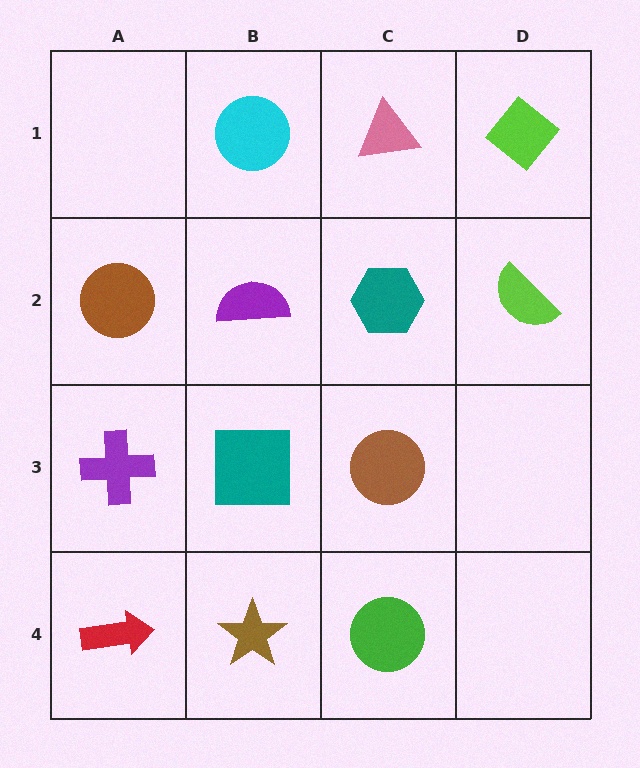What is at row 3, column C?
A brown circle.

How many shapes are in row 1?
3 shapes.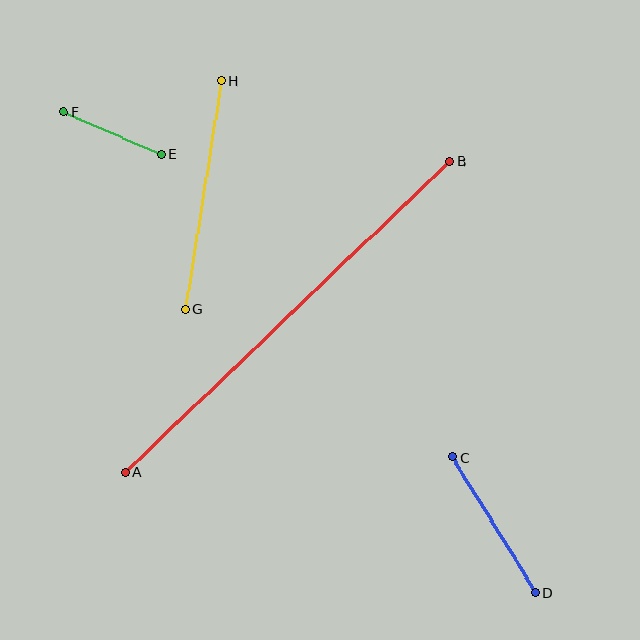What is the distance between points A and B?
The distance is approximately 449 pixels.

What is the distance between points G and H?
The distance is approximately 230 pixels.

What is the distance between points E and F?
The distance is approximately 106 pixels.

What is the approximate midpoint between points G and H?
The midpoint is at approximately (203, 195) pixels.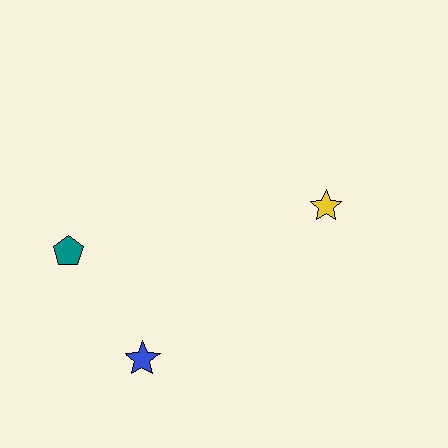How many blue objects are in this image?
There is 1 blue object.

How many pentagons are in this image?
There is 1 pentagon.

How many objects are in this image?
There are 3 objects.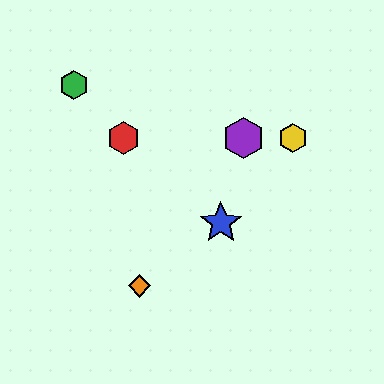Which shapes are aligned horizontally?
The red hexagon, the yellow hexagon, the purple hexagon are aligned horizontally.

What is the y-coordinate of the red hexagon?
The red hexagon is at y≈138.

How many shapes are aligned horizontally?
3 shapes (the red hexagon, the yellow hexagon, the purple hexagon) are aligned horizontally.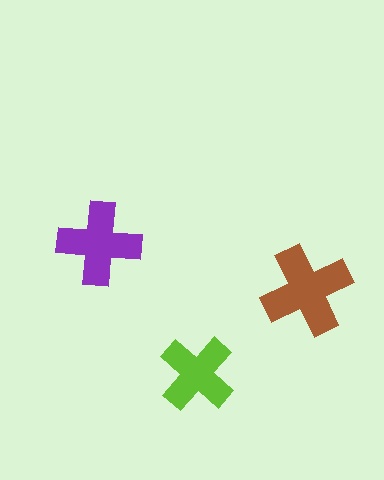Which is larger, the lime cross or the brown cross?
The brown one.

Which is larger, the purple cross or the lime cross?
The purple one.